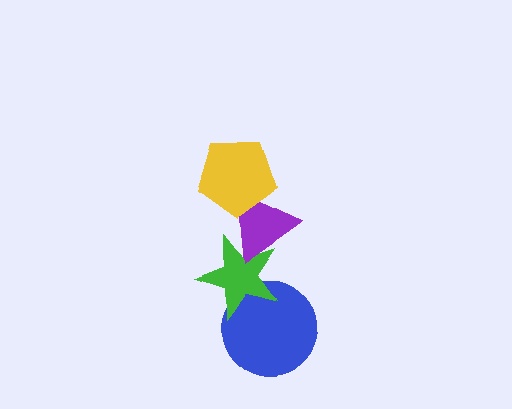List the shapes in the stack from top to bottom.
From top to bottom: the yellow pentagon, the purple triangle, the green star, the blue circle.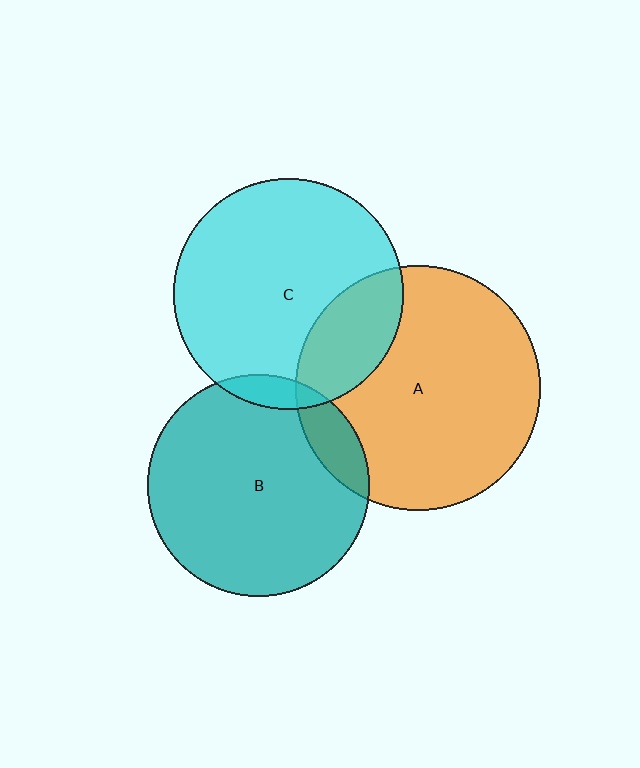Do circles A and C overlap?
Yes.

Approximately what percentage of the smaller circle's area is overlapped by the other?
Approximately 25%.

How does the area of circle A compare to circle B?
Approximately 1.2 times.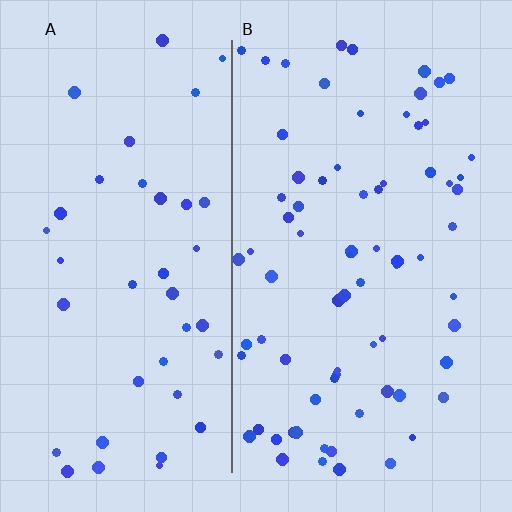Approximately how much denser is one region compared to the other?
Approximately 1.8× — region B over region A.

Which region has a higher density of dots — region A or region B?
B (the right).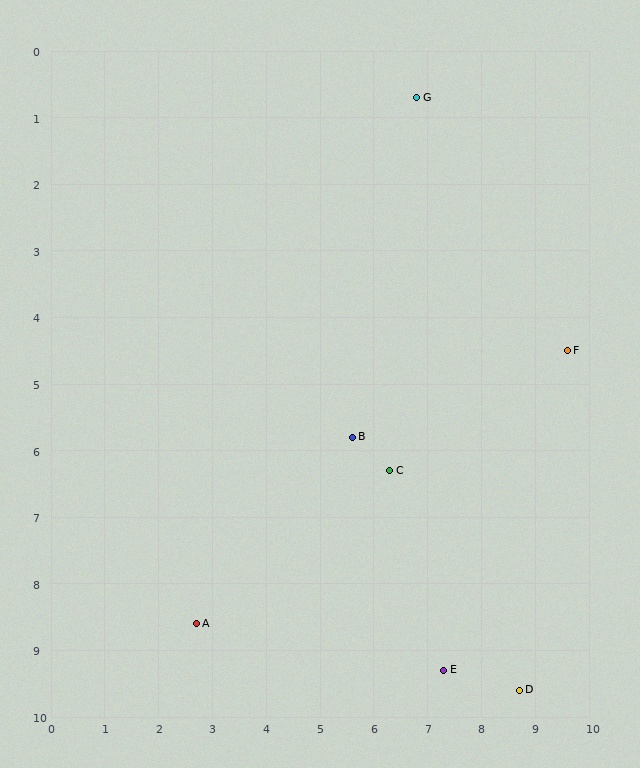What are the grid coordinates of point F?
Point F is at approximately (9.6, 4.5).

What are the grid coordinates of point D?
Point D is at approximately (8.7, 9.6).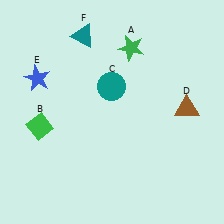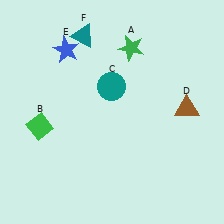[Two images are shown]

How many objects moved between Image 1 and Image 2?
1 object moved between the two images.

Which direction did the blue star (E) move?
The blue star (E) moved right.